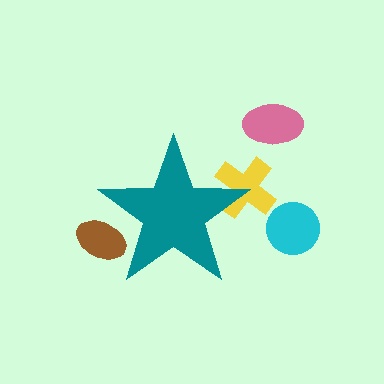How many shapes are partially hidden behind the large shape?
2 shapes are partially hidden.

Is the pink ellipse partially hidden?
No, the pink ellipse is fully visible.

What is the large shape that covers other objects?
A teal star.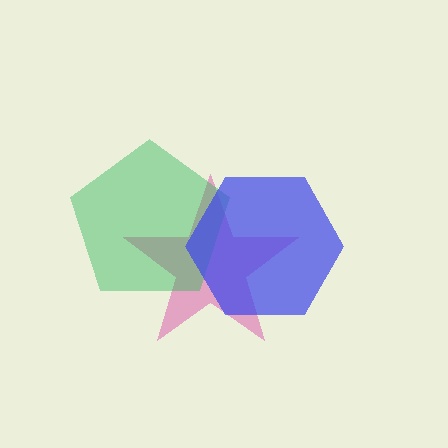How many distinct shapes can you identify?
There are 3 distinct shapes: a magenta star, a green pentagon, a blue hexagon.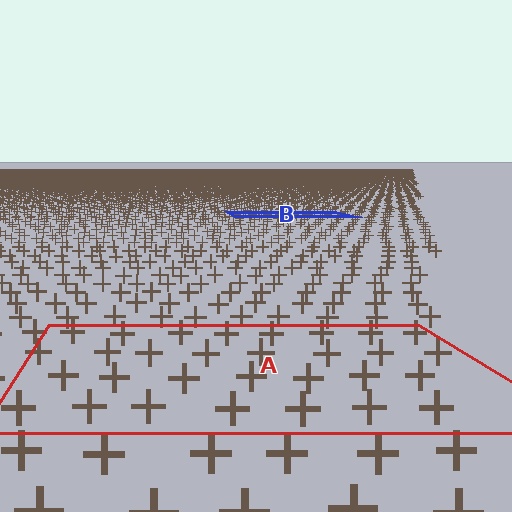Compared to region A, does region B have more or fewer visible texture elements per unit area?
Region B has more texture elements per unit area — they are packed more densely because it is farther away.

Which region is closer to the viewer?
Region A is closer. The texture elements there are larger and more spread out.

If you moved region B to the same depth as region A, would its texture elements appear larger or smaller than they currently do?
They would appear larger. At a closer depth, the same texture elements are projected at a bigger on-screen size.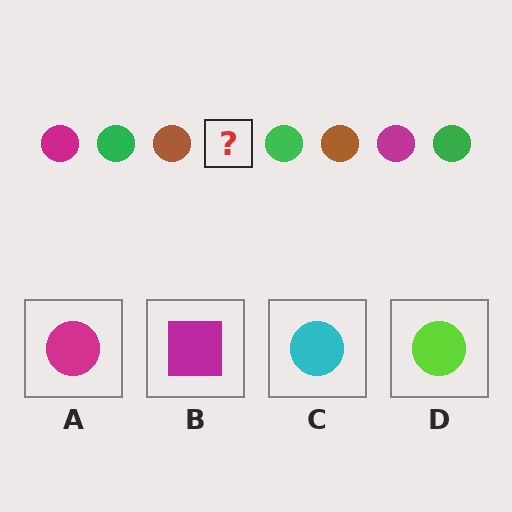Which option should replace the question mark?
Option A.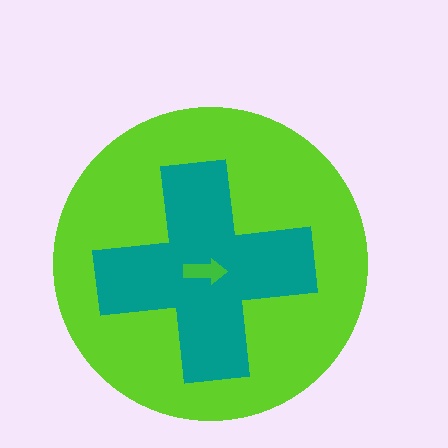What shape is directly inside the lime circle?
The teal cross.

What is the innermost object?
The green arrow.